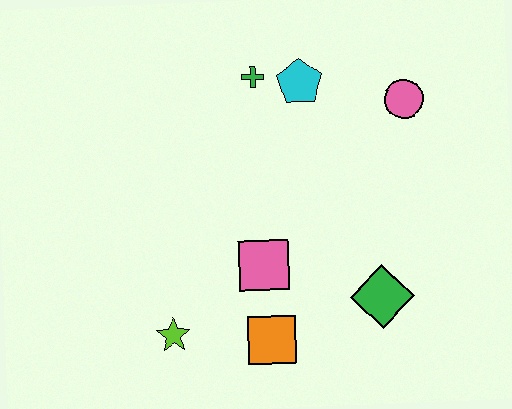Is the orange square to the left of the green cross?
No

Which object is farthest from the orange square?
The pink circle is farthest from the orange square.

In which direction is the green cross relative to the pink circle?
The green cross is to the left of the pink circle.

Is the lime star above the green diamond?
No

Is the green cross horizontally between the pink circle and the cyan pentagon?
No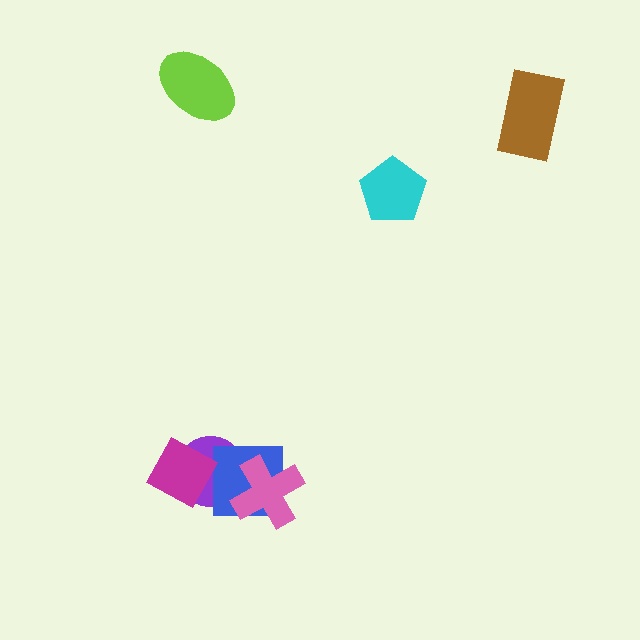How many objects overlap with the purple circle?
3 objects overlap with the purple circle.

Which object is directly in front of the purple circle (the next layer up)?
The blue square is directly in front of the purple circle.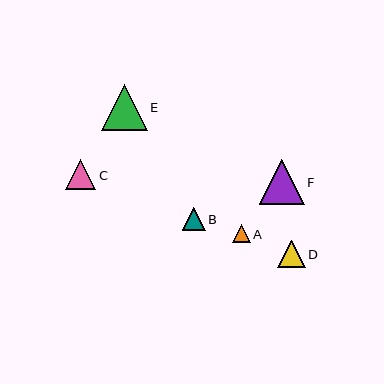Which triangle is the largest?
Triangle E is the largest with a size of approximately 46 pixels.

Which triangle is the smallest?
Triangle A is the smallest with a size of approximately 18 pixels.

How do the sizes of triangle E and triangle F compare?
Triangle E and triangle F are approximately the same size.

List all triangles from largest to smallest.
From largest to smallest: E, F, C, D, B, A.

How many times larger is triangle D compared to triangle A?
Triangle D is approximately 1.6 times the size of triangle A.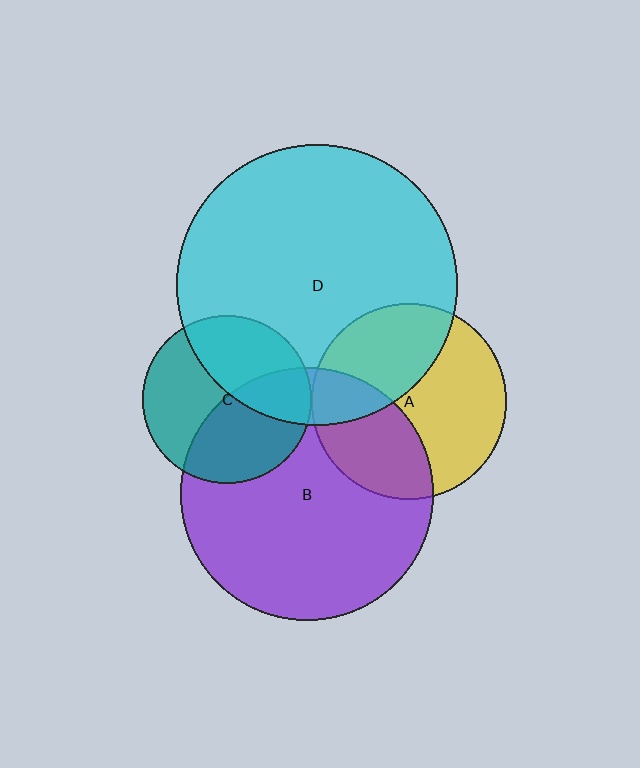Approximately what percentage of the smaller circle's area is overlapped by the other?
Approximately 40%.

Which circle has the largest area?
Circle D (cyan).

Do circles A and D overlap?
Yes.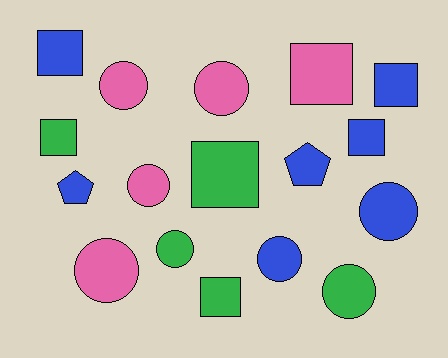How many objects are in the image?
There are 17 objects.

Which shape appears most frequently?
Circle, with 8 objects.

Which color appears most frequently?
Blue, with 7 objects.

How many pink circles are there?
There are 4 pink circles.